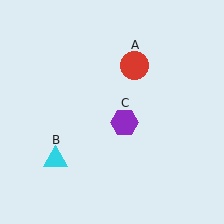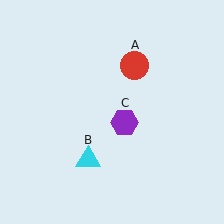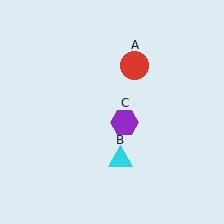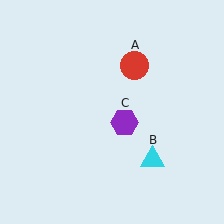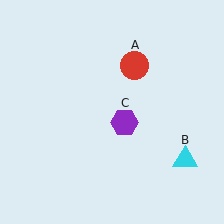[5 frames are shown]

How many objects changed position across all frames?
1 object changed position: cyan triangle (object B).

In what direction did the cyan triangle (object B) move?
The cyan triangle (object B) moved right.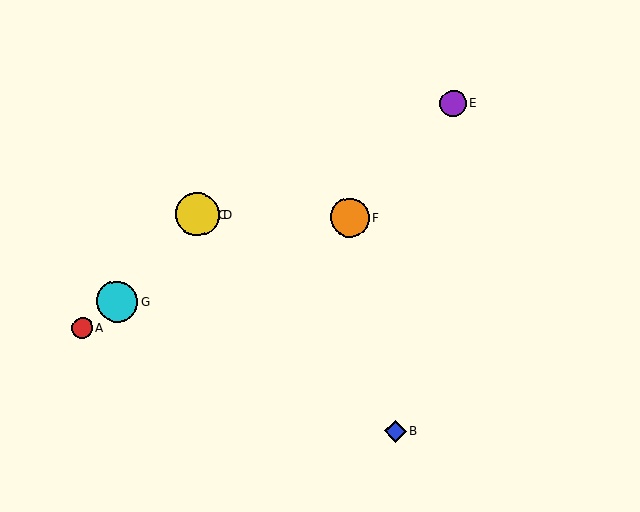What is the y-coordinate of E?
Object E is at y≈103.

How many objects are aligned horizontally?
3 objects (C, D, F) are aligned horizontally.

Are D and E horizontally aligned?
No, D is at y≈214 and E is at y≈103.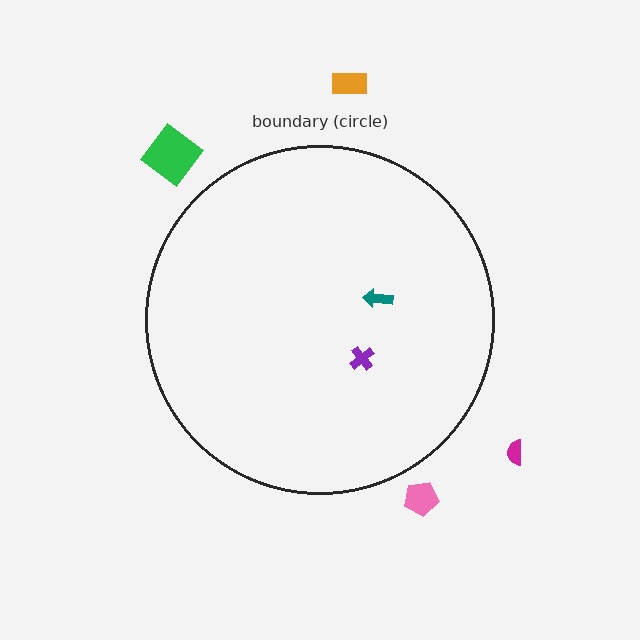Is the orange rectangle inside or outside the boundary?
Outside.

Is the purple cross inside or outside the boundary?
Inside.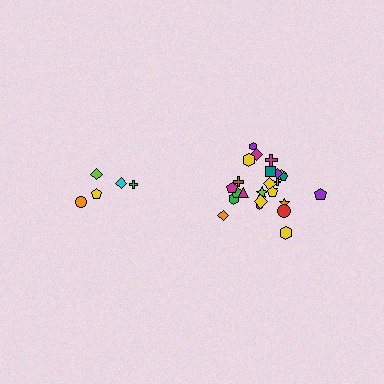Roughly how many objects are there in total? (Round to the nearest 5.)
Roughly 30 objects in total.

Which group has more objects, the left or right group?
The right group.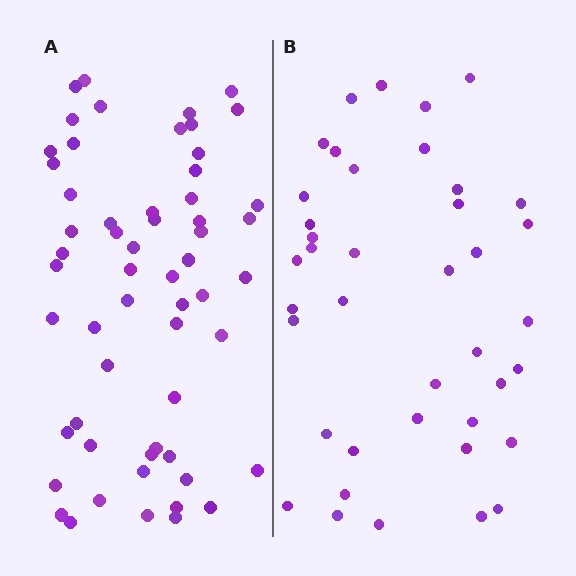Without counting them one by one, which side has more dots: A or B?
Region A (the left region) has more dots.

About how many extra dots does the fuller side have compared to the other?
Region A has approximately 20 more dots than region B.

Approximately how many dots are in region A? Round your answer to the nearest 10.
About 60 dots. (The exact count is 58, which rounds to 60.)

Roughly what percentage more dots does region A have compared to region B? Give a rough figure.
About 45% more.